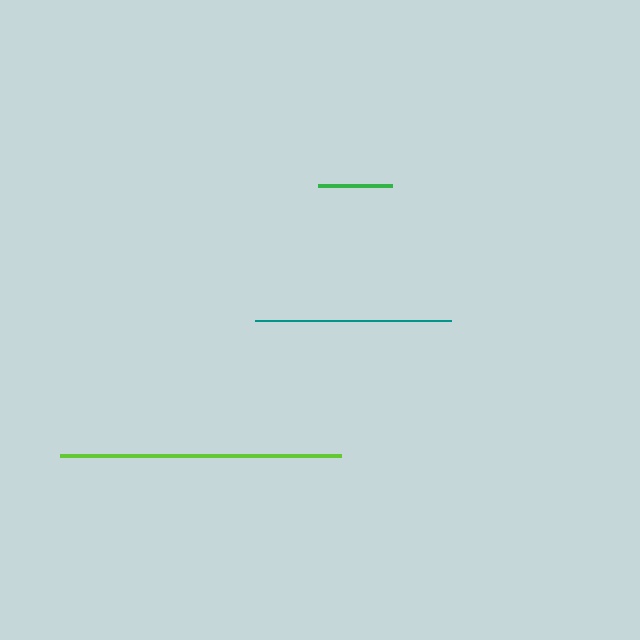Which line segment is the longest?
The lime line is the longest at approximately 280 pixels.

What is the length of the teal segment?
The teal segment is approximately 196 pixels long.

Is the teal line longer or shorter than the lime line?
The lime line is longer than the teal line.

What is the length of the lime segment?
The lime segment is approximately 280 pixels long.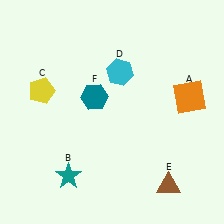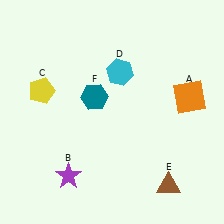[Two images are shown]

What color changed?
The star (B) changed from teal in Image 1 to purple in Image 2.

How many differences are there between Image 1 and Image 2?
There is 1 difference between the two images.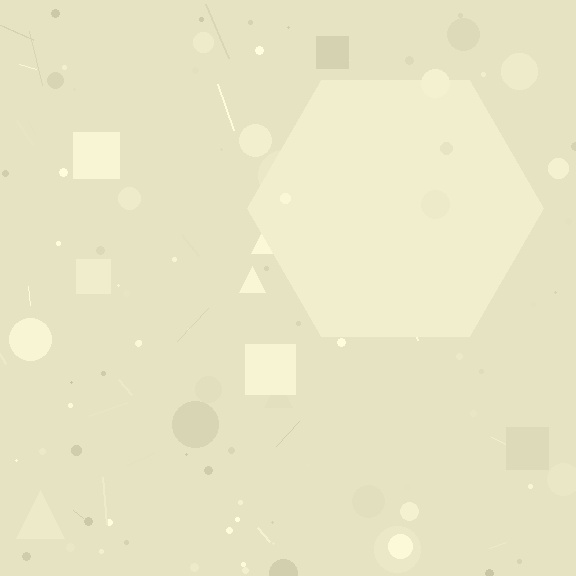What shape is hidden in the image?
A hexagon is hidden in the image.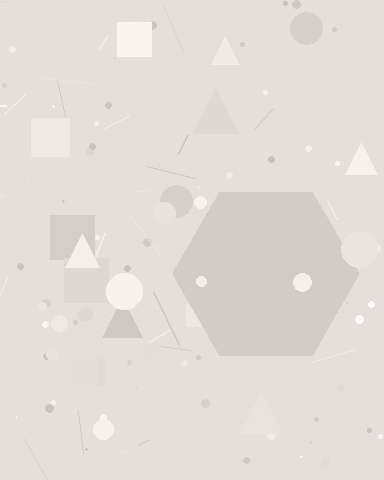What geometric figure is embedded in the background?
A hexagon is embedded in the background.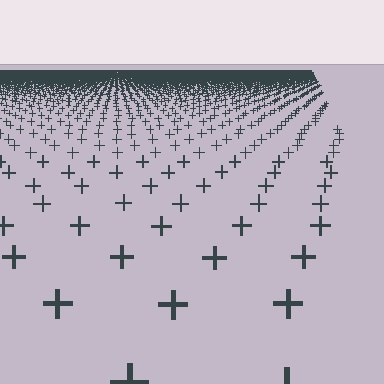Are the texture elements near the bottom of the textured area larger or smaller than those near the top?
Larger. Near the bottom, elements are closer to the viewer and appear at a bigger on-screen size.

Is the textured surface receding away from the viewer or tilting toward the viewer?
The surface is receding away from the viewer. Texture elements get smaller and denser toward the top.